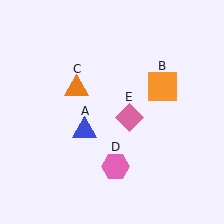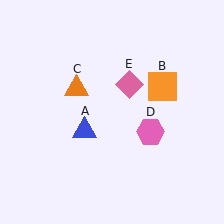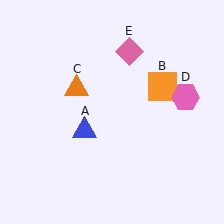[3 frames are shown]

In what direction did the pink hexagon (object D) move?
The pink hexagon (object D) moved up and to the right.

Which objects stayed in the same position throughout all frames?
Blue triangle (object A) and orange square (object B) and orange triangle (object C) remained stationary.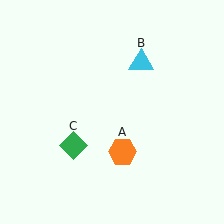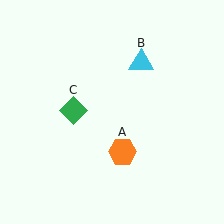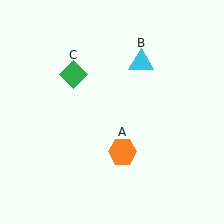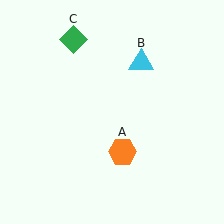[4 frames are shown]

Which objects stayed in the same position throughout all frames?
Orange hexagon (object A) and cyan triangle (object B) remained stationary.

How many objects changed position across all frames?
1 object changed position: green diamond (object C).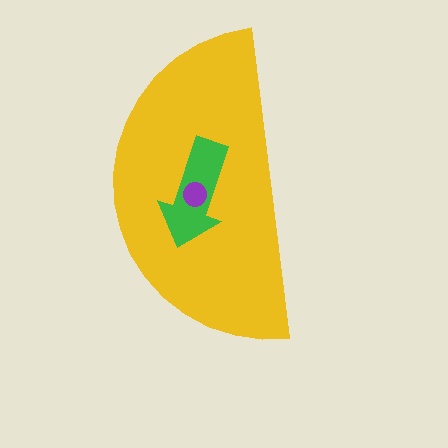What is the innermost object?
The purple circle.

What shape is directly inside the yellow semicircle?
The green arrow.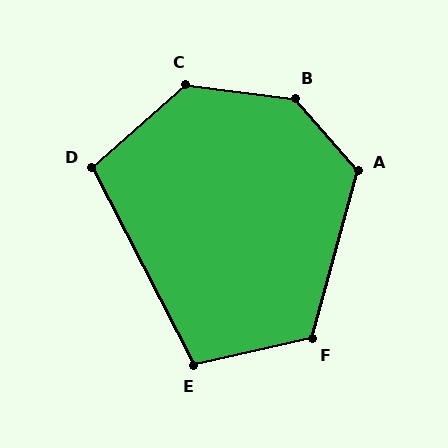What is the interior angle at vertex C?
Approximately 132 degrees (obtuse).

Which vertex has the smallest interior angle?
D, at approximately 104 degrees.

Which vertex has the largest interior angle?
B, at approximately 138 degrees.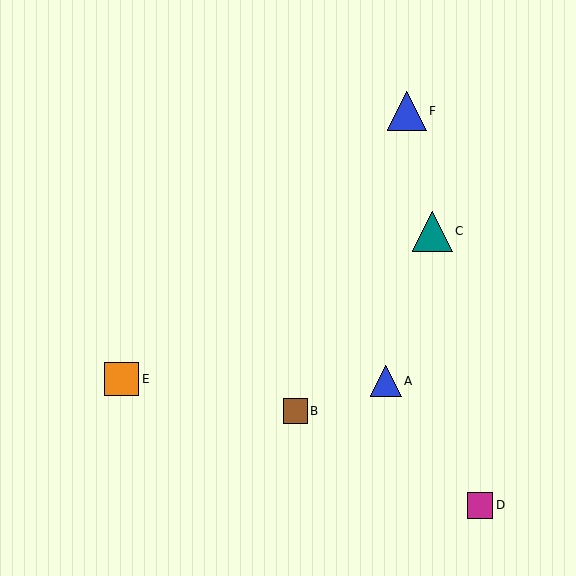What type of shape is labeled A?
Shape A is a blue triangle.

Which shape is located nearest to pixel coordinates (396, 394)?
The blue triangle (labeled A) at (386, 381) is nearest to that location.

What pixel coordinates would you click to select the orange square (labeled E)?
Click at (122, 379) to select the orange square E.